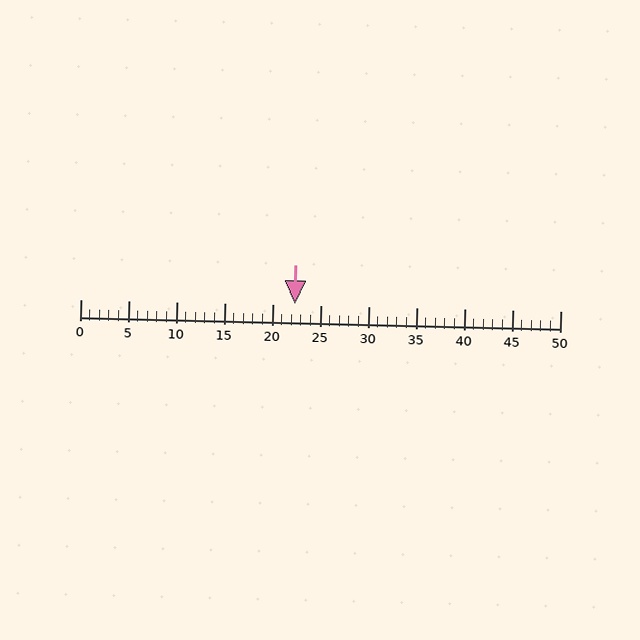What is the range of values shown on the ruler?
The ruler shows values from 0 to 50.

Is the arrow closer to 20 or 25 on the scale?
The arrow is closer to 20.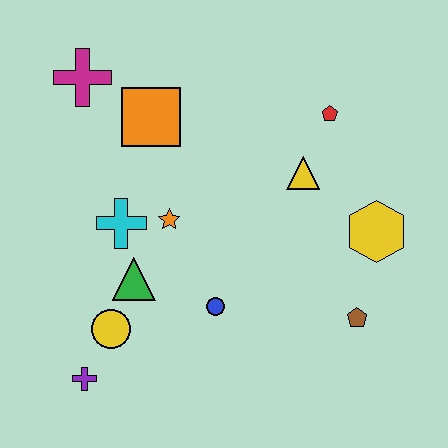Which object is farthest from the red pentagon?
The purple cross is farthest from the red pentagon.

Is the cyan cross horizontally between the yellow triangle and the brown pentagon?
No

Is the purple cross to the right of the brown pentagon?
No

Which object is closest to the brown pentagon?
The yellow hexagon is closest to the brown pentagon.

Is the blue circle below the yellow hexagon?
Yes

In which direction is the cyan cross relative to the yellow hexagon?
The cyan cross is to the left of the yellow hexagon.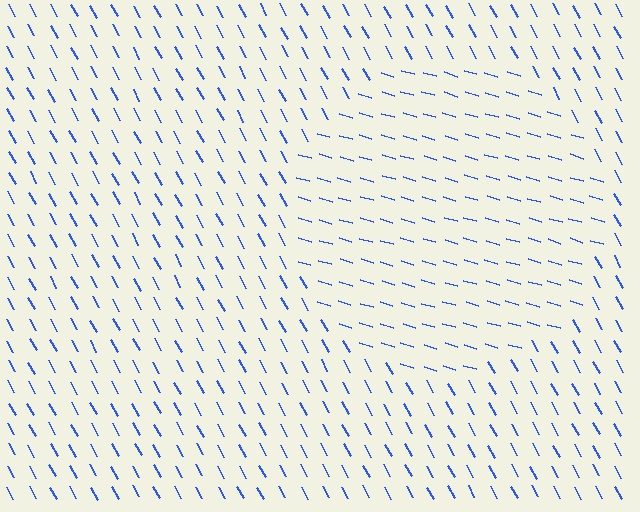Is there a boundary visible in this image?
Yes, there is a texture boundary formed by a change in line orientation.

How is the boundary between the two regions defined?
The boundary is defined purely by a change in line orientation (approximately 45 degrees difference). All lines are the same color and thickness.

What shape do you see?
I see a circle.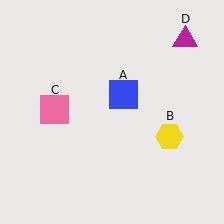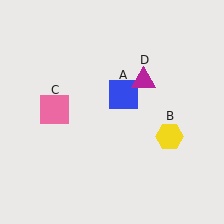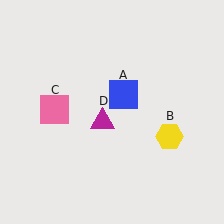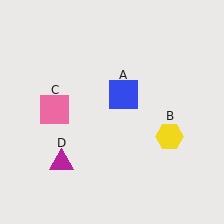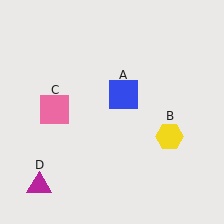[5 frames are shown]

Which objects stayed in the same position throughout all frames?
Blue square (object A) and yellow hexagon (object B) and pink square (object C) remained stationary.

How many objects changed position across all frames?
1 object changed position: magenta triangle (object D).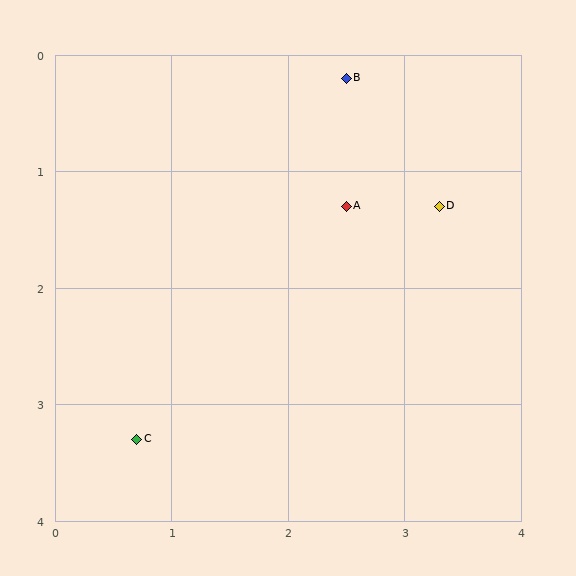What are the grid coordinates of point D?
Point D is at approximately (3.3, 1.3).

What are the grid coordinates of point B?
Point B is at approximately (2.5, 0.2).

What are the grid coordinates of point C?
Point C is at approximately (0.7, 3.3).